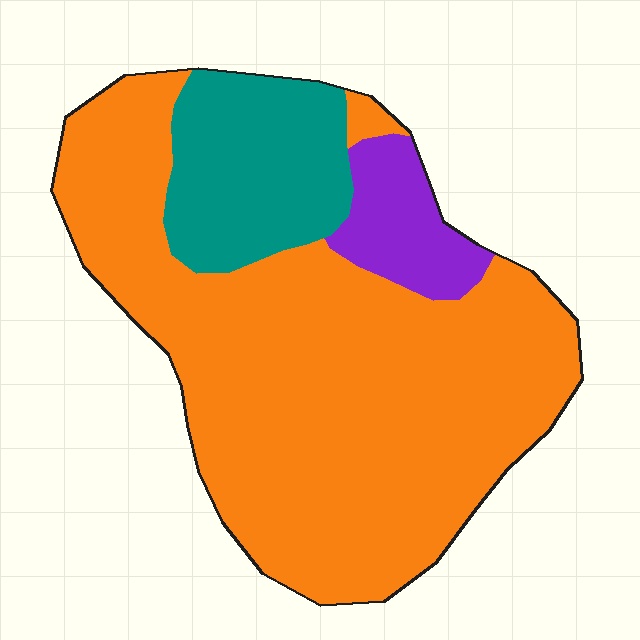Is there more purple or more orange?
Orange.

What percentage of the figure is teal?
Teal takes up about one sixth (1/6) of the figure.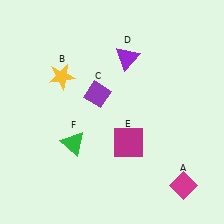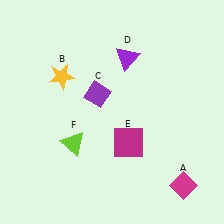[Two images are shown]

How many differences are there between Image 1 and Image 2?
There is 1 difference between the two images.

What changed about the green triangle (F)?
In Image 1, F is green. In Image 2, it changed to lime.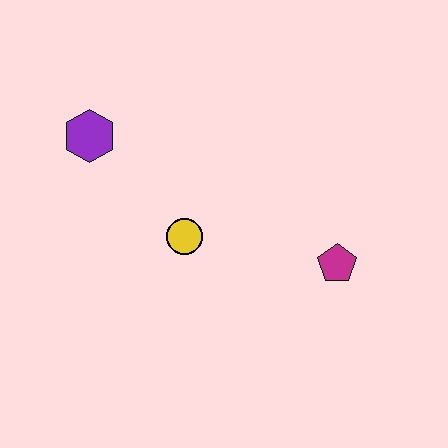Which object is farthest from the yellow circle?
The magenta pentagon is farthest from the yellow circle.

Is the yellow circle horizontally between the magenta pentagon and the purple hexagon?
Yes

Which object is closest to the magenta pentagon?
The yellow circle is closest to the magenta pentagon.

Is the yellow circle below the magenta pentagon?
No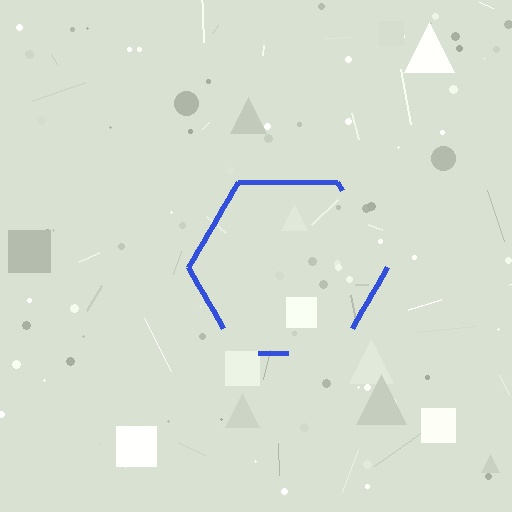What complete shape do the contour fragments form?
The contour fragments form a hexagon.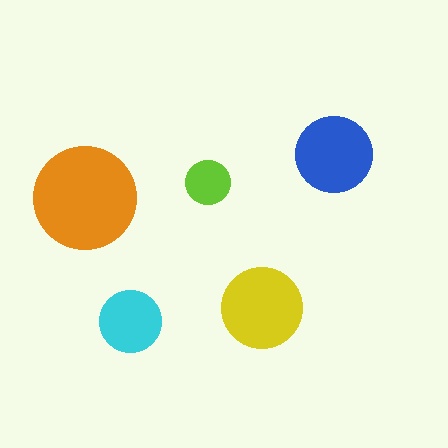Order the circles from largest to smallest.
the orange one, the yellow one, the blue one, the cyan one, the lime one.